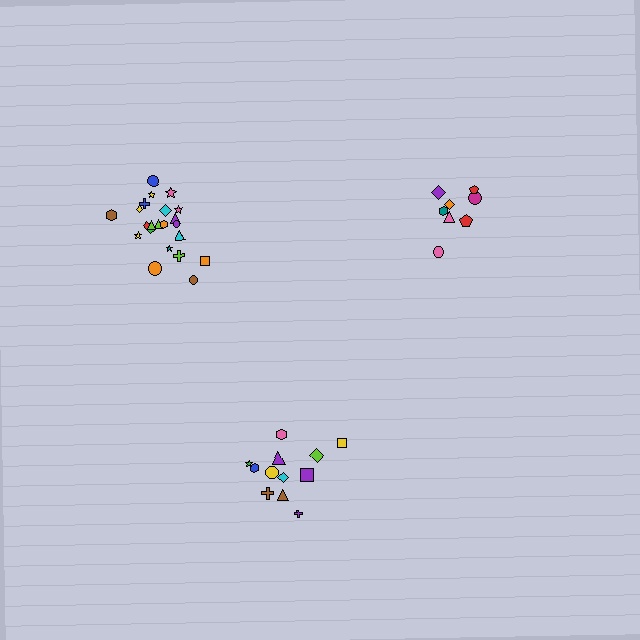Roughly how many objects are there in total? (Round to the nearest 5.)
Roughly 40 objects in total.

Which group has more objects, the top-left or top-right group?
The top-left group.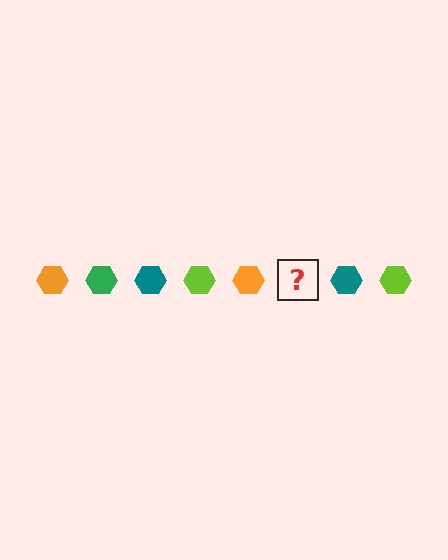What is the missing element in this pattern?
The missing element is a green hexagon.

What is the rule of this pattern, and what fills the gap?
The rule is that the pattern cycles through orange, green, teal, lime hexagons. The gap should be filled with a green hexagon.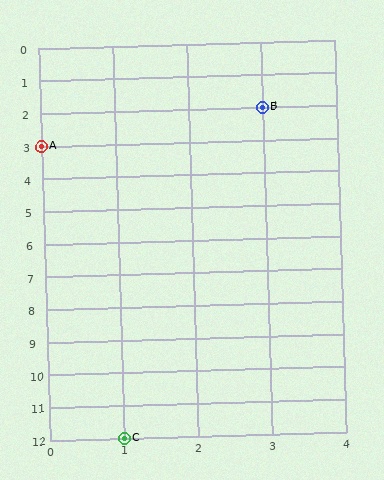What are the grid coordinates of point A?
Point A is at grid coordinates (0, 3).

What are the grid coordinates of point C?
Point C is at grid coordinates (1, 12).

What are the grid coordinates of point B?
Point B is at grid coordinates (3, 2).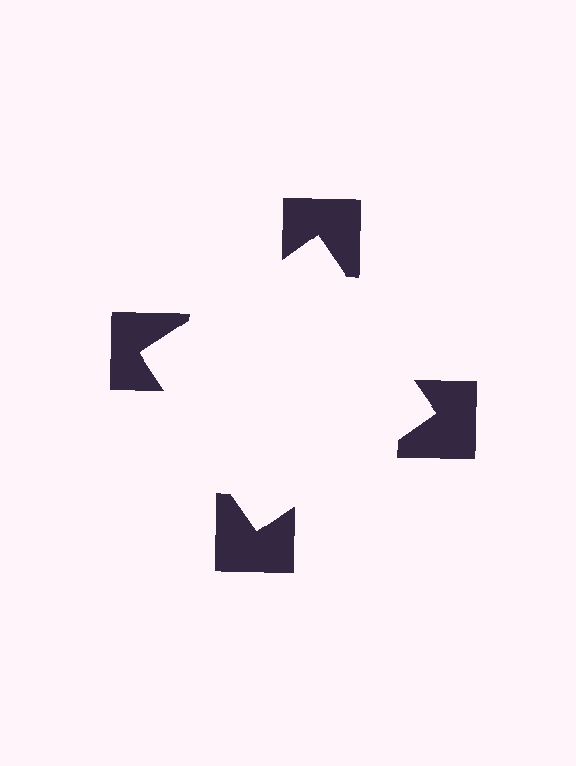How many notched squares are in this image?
There are 4 — one at each vertex of the illusory square.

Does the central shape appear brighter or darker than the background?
It typically appears slightly brighter than the background, even though no actual brightness change is drawn.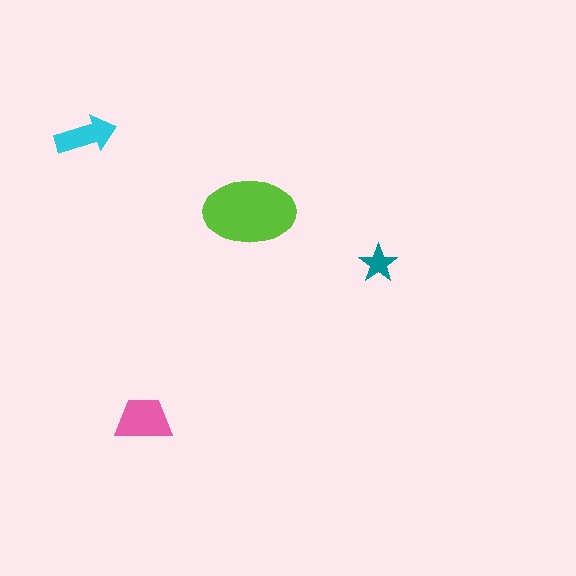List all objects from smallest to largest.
The teal star, the cyan arrow, the pink trapezoid, the lime ellipse.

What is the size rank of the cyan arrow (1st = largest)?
3rd.